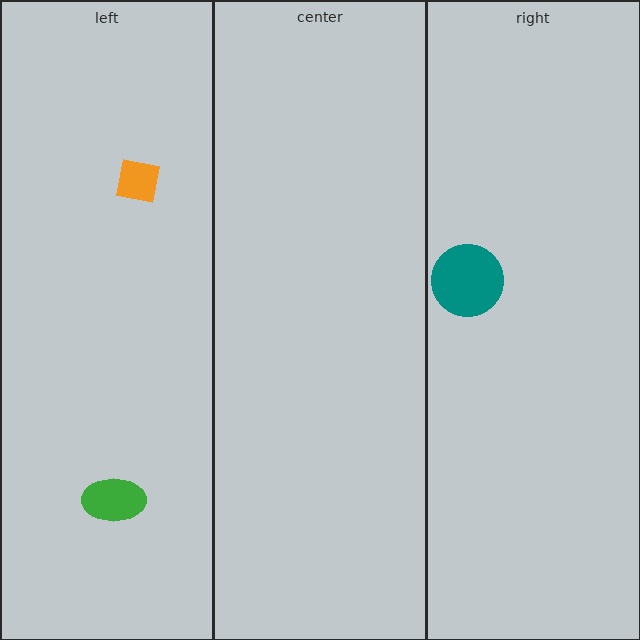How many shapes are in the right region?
1.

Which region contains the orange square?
The left region.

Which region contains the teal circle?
The right region.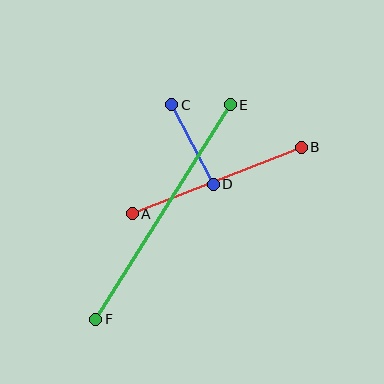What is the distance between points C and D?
The distance is approximately 90 pixels.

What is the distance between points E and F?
The distance is approximately 253 pixels.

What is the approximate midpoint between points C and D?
The midpoint is at approximately (192, 144) pixels.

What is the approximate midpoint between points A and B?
The midpoint is at approximately (217, 180) pixels.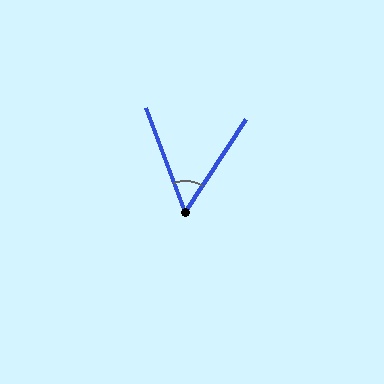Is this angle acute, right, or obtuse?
It is acute.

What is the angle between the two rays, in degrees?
Approximately 54 degrees.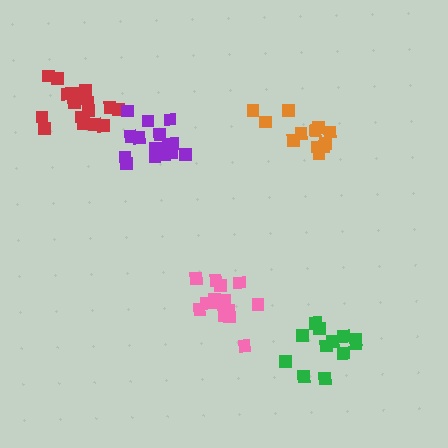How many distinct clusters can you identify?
There are 5 distinct clusters.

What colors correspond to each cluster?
The clusters are colored: pink, green, red, orange, purple.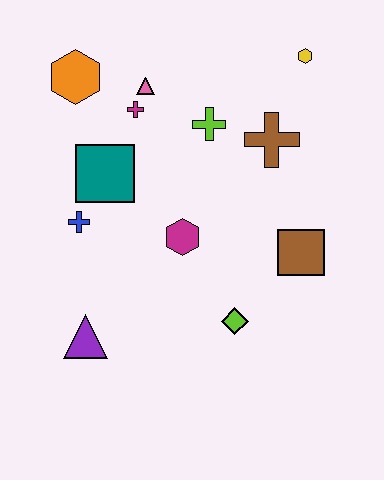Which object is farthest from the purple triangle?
The yellow hexagon is farthest from the purple triangle.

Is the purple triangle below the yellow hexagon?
Yes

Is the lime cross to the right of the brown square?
No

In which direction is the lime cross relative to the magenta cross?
The lime cross is to the right of the magenta cross.